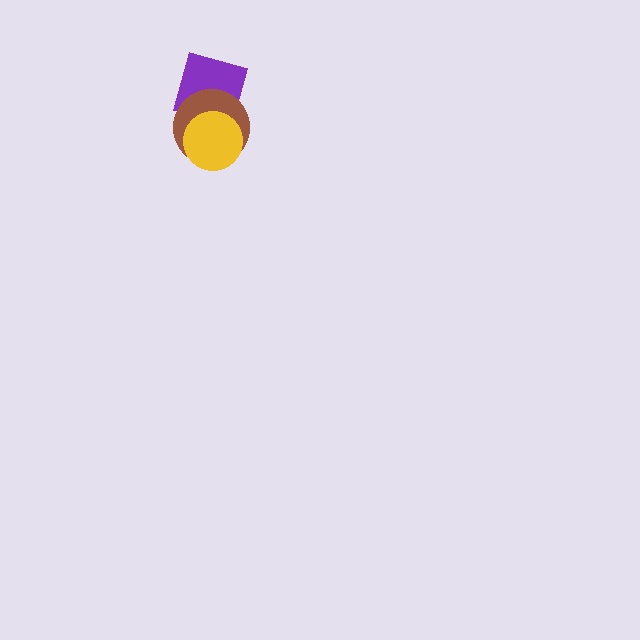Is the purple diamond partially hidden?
Yes, it is partially covered by another shape.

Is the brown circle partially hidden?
Yes, it is partially covered by another shape.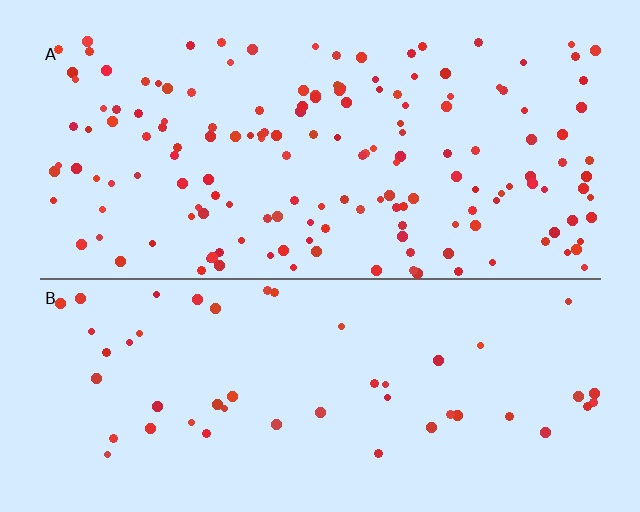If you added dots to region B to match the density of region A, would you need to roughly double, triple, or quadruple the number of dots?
Approximately triple.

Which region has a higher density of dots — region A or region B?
A (the top).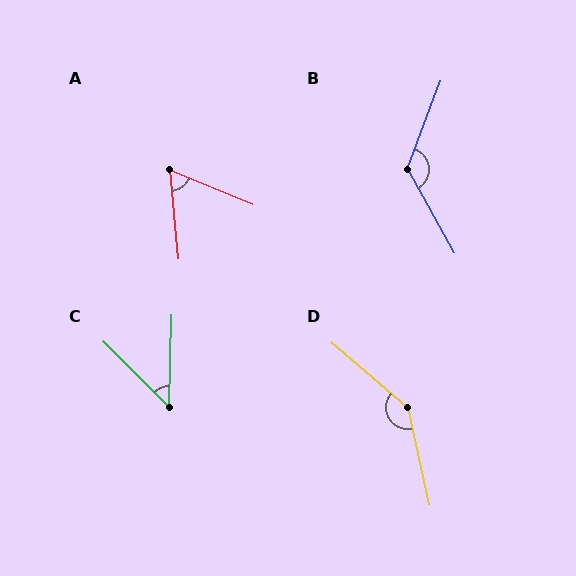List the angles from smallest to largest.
C (46°), A (63°), B (130°), D (143°).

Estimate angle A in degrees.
Approximately 63 degrees.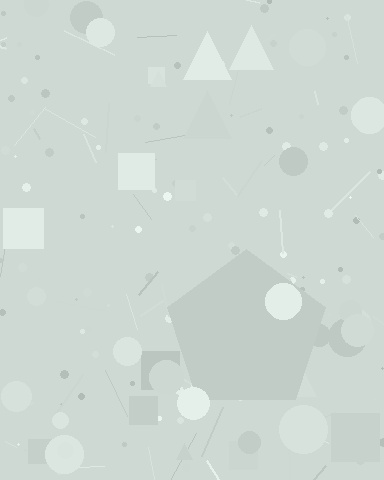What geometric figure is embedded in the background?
A pentagon is embedded in the background.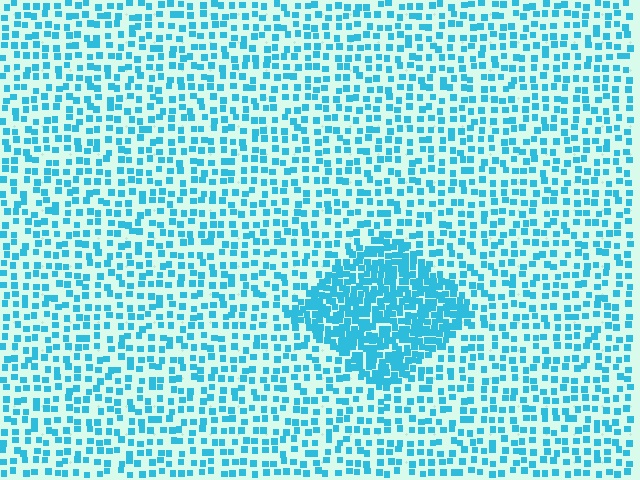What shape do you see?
I see a diamond.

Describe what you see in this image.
The image contains small cyan elements arranged at two different densities. A diamond-shaped region is visible where the elements are more densely packed than the surrounding area.